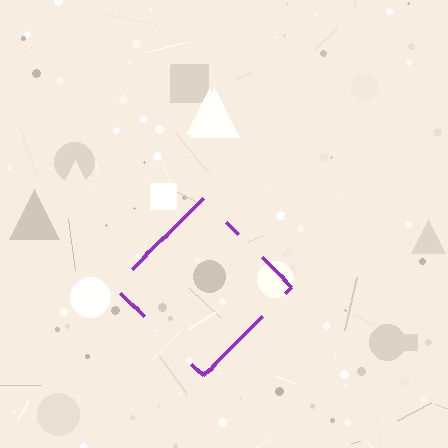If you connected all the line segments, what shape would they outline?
They would outline a diamond.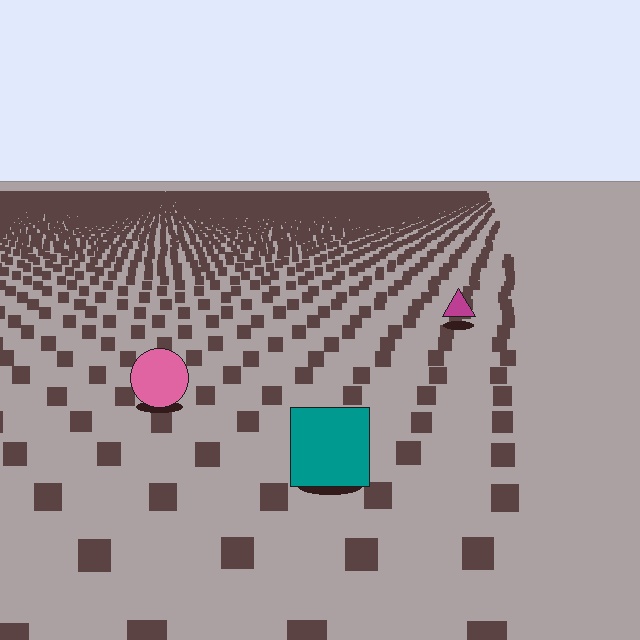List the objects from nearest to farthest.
From nearest to farthest: the teal square, the pink circle, the magenta triangle.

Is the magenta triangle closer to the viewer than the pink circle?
No. The pink circle is closer — you can tell from the texture gradient: the ground texture is coarser near it.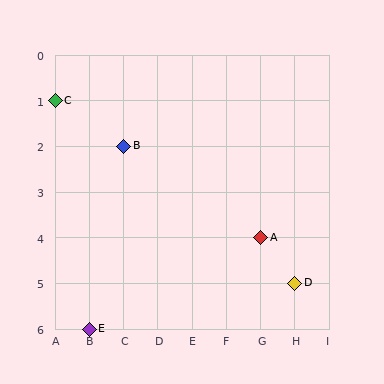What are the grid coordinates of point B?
Point B is at grid coordinates (C, 2).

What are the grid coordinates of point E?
Point E is at grid coordinates (B, 6).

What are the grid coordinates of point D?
Point D is at grid coordinates (H, 5).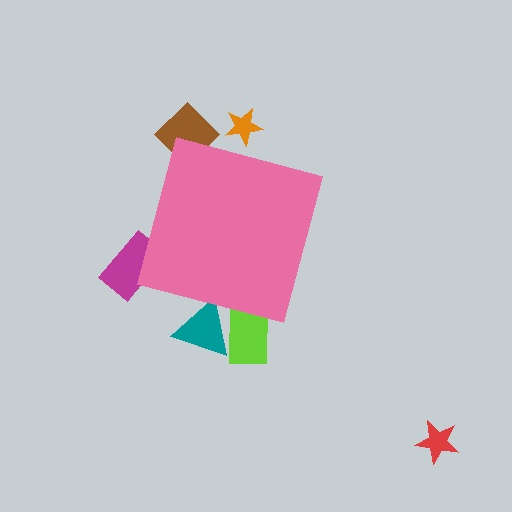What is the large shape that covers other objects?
A pink square.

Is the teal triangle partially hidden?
Yes, the teal triangle is partially hidden behind the pink square.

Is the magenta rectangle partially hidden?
Yes, the magenta rectangle is partially hidden behind the pink square.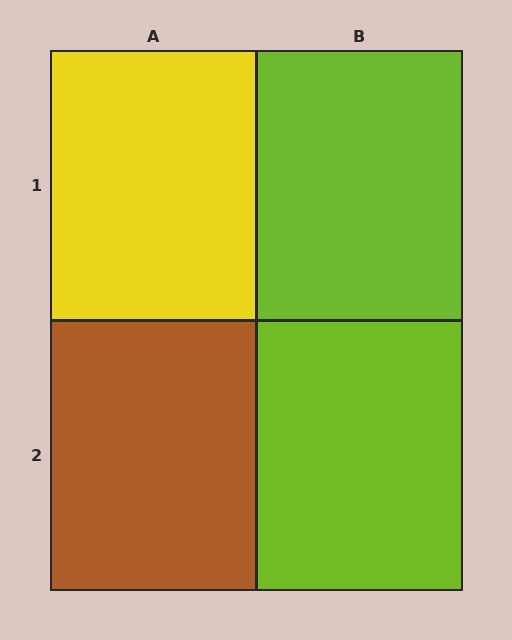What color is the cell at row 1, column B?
Lime.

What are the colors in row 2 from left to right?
Brown, lime.